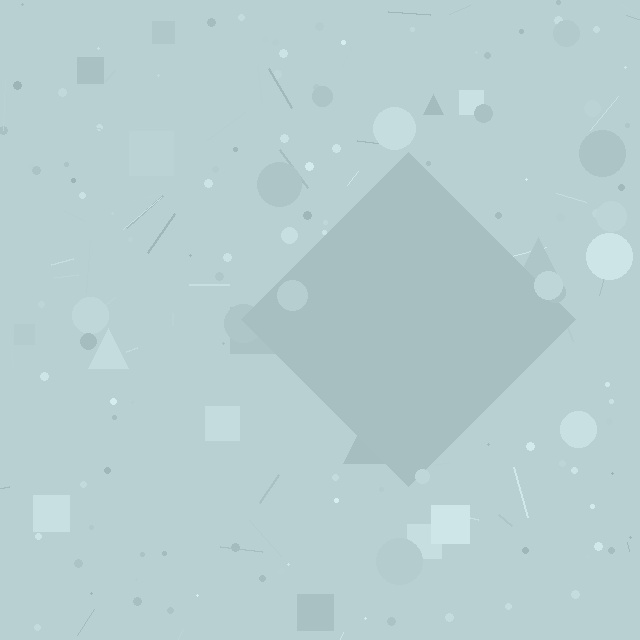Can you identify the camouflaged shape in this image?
The camouflaged shape is a diamond.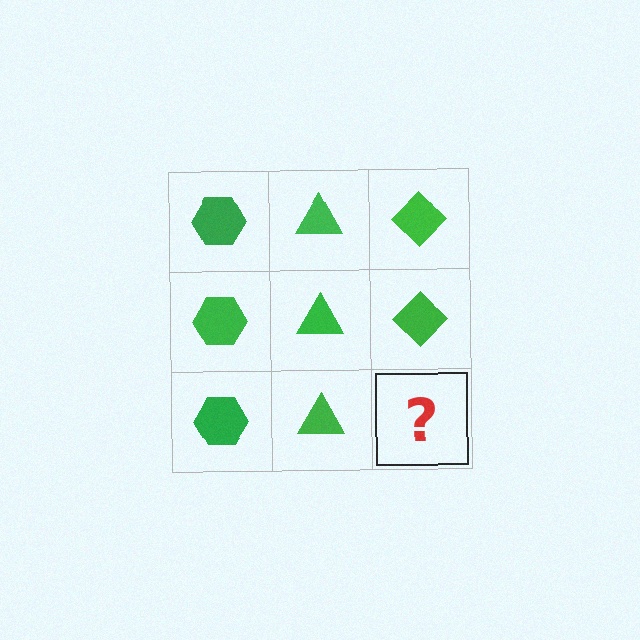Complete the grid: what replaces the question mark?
The question mark should be replaced with a green diamond.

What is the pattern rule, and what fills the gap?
The rule is that each column has a consistent shape. The gap should be filled with a green diamond.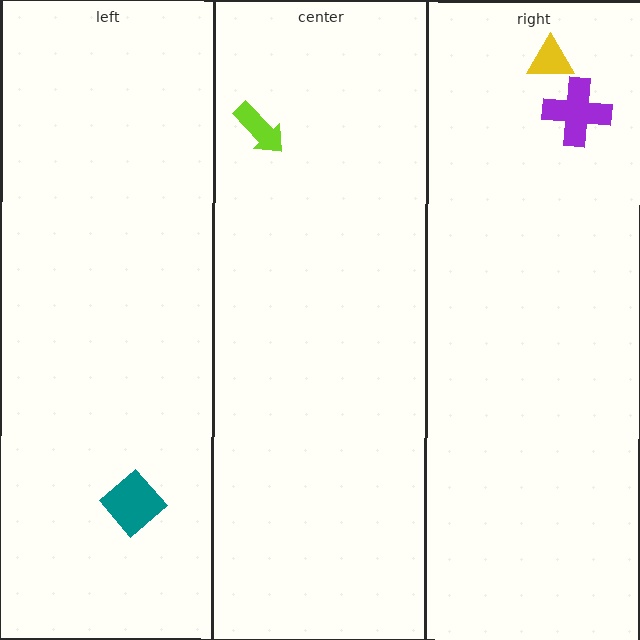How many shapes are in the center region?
1.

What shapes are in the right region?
The purple cross, the yellow triangle.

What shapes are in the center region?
The lime arrow.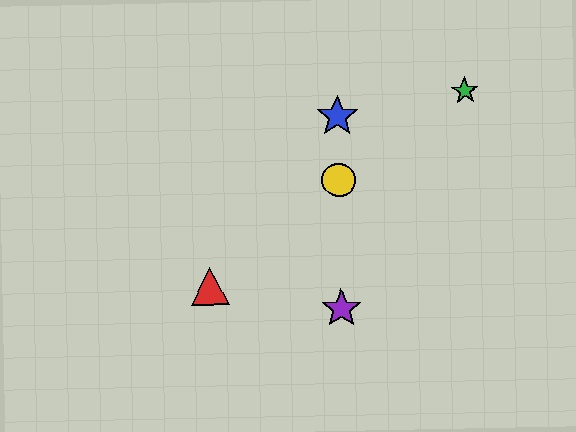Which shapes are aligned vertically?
The blue star, the yellow circle, the purple star are aligned vertically.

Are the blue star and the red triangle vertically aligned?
No, the blue star is at x≈337 and the red triangle is at x≈210.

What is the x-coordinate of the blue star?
The blue star is at x≈337.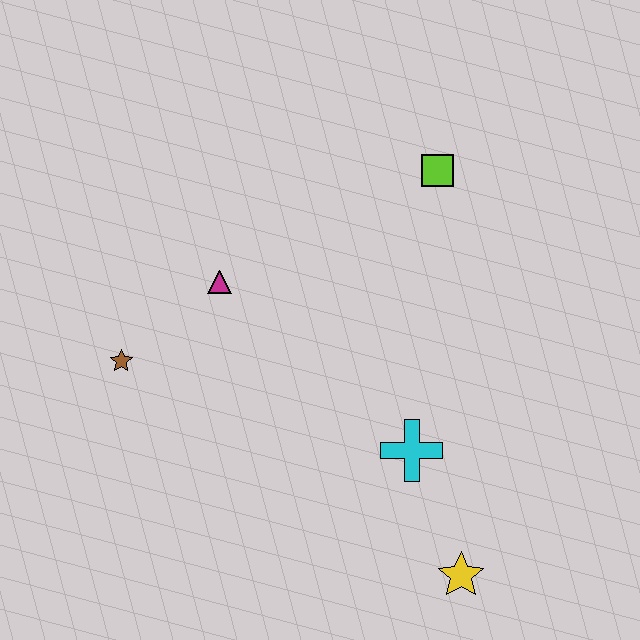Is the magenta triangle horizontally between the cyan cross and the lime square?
No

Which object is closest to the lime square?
The magenta triangle is closest to the lime square.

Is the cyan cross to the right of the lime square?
No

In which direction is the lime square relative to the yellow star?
The lime square is above the yellow star.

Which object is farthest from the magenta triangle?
The yellow star is farthest from the magenta triangle.